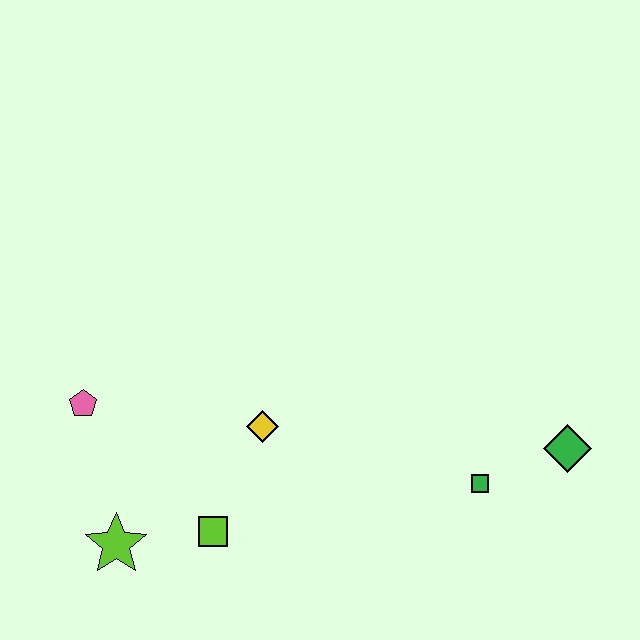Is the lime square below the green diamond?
Yes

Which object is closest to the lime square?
The lime star is closest to the lime square.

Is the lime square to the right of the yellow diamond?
No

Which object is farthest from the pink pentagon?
The green diamond is farthest from the pink pentagon.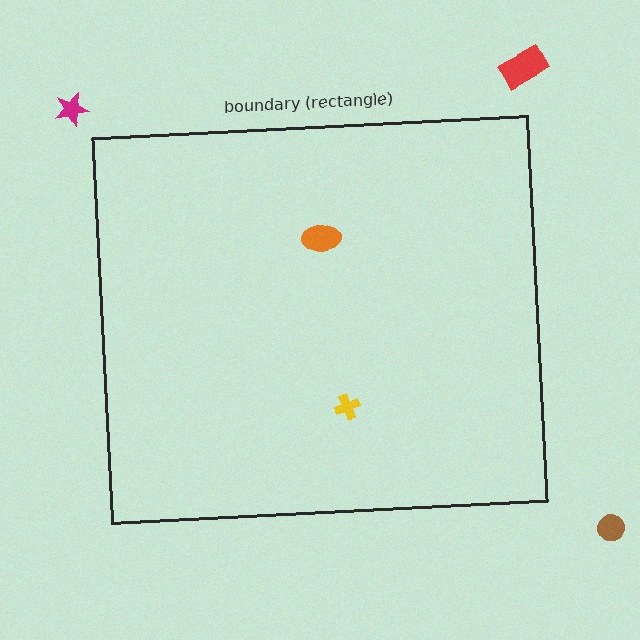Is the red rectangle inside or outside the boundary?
Outside.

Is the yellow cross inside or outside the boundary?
Inside.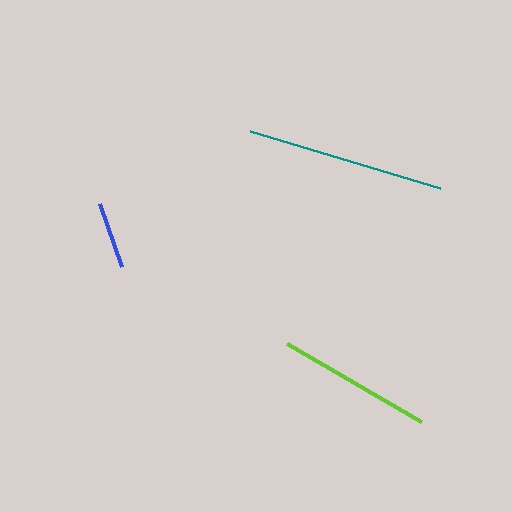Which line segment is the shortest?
The blue line is the shortest at approximately 67 pixels.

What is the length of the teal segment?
The teal segment is approximately 198 pixels long.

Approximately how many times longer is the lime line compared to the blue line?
The lime line is approximately 2.3 times the length of the blue line.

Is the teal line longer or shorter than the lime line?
The teal line is longer than the lime line.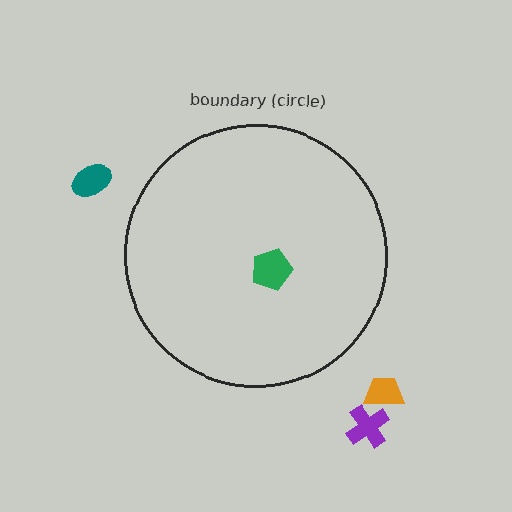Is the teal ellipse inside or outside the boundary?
Outside.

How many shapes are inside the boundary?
1 inside, 3 outside.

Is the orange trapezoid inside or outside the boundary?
Outside.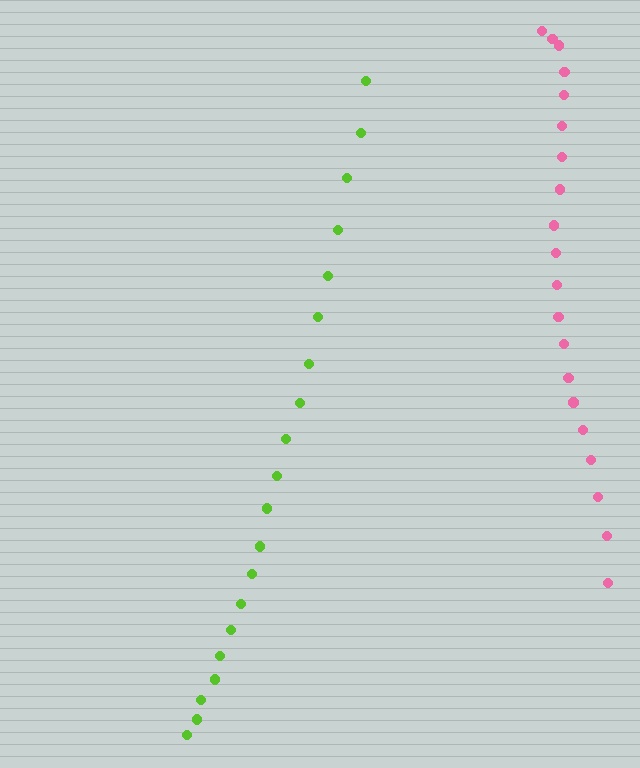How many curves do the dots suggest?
There are 2 distinct paths.